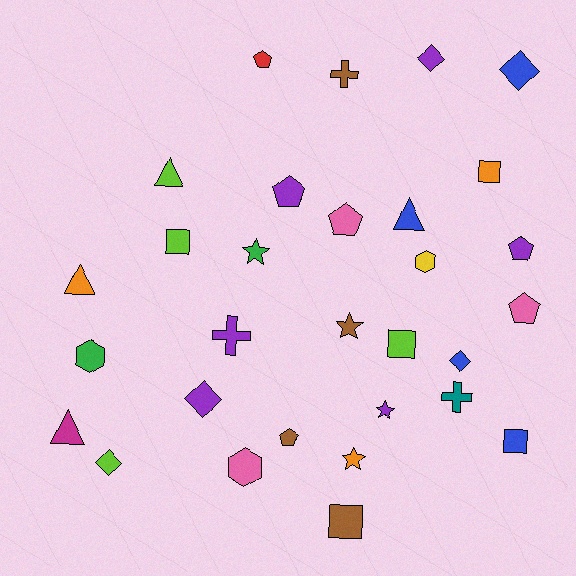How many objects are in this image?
There are 30 objects.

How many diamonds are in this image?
There are 5 diamonds.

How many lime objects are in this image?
There are 4 lime objects.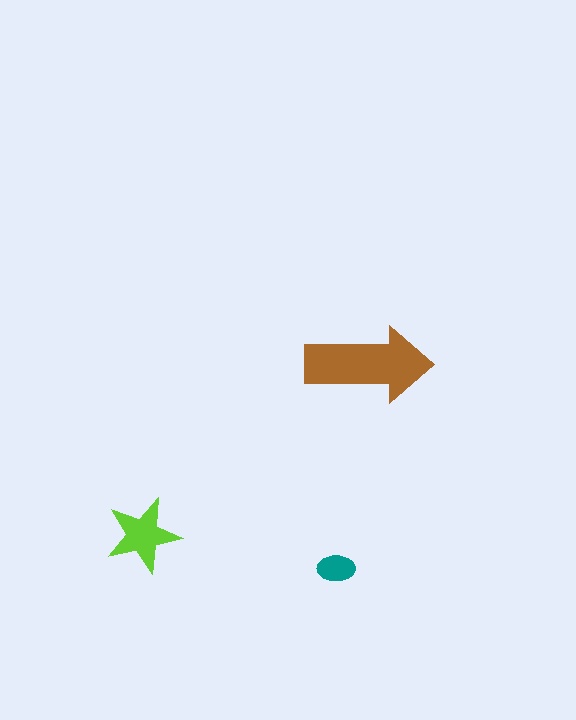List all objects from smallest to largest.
The teal ellipse, the lime star, the brown arrow.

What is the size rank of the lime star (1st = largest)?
2nd.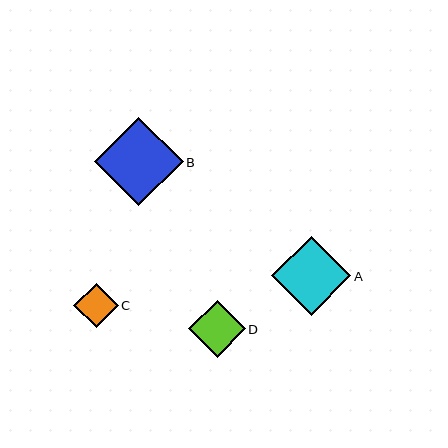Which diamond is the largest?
Diamond B is the largest with a size of approximately 89 pixels.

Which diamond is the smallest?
Diamond C is the smallest with a size of approximately 44 pixels.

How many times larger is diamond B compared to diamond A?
Diamond B is approximately 1.1 times the size of diamond A.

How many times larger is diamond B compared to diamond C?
Diamond B is approximately 2.0 times the size of diamond C.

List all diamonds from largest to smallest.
From largest to smallest: B, A, D, C.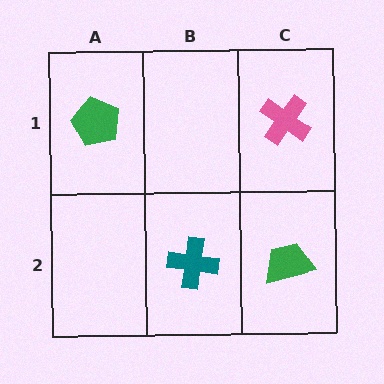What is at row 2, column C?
A green trapezoid.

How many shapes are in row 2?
2 shapes.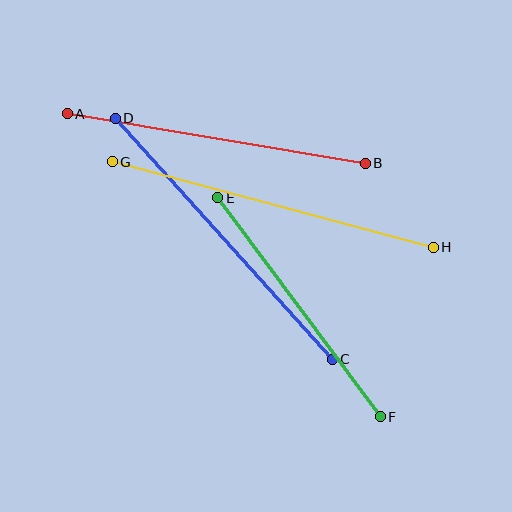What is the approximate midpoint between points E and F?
The midpoint is at approximately (299, 307) pixels.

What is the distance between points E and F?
The distance is approximately 273 pixels.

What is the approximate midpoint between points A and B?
The midpoint is at approximately (216, 139) pixels.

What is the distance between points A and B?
The distance is approximately 302 pixels.